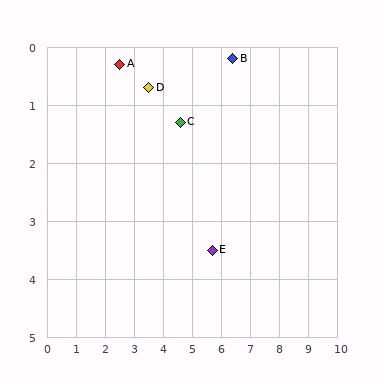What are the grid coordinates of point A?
Point A is at approximately (2.5, 0.3).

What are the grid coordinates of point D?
Point D is at approximately (3.5, 0.7).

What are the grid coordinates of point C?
Point C is at approximately (4.6, 1.3).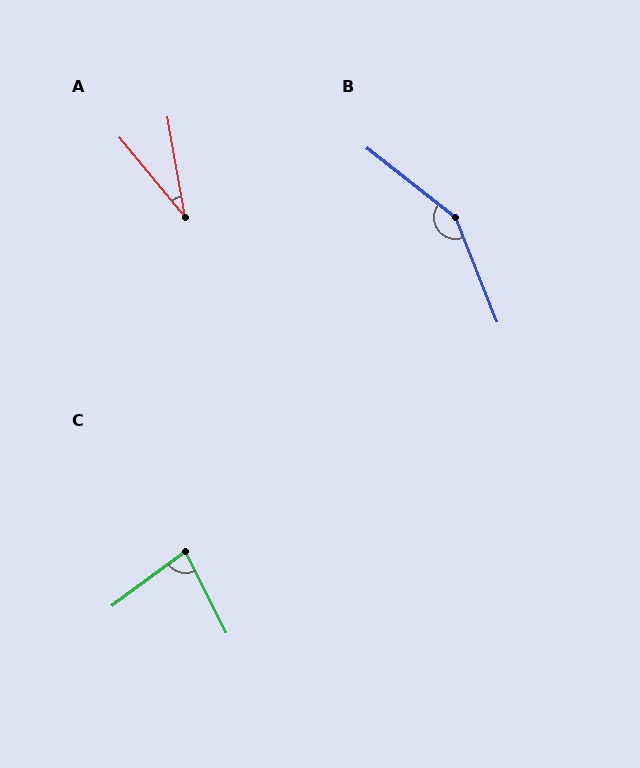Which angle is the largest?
B, at approximately 149 degrees.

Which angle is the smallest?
A, at approximately 30 degrees.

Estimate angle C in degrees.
Approximately 80 degrees.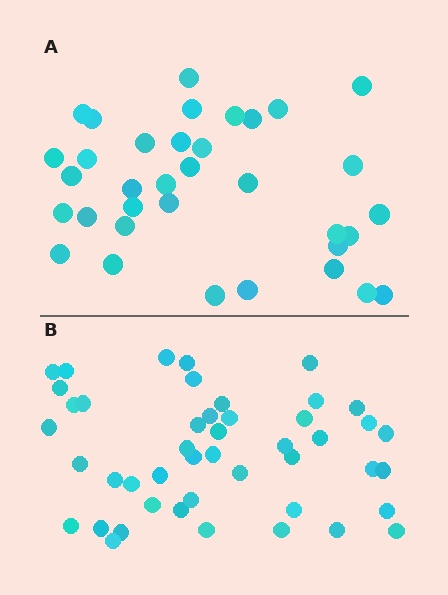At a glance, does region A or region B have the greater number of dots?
Region B (the bottom region) has more dots.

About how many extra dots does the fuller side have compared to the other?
Region B has roughly 12 or so more dots than region A.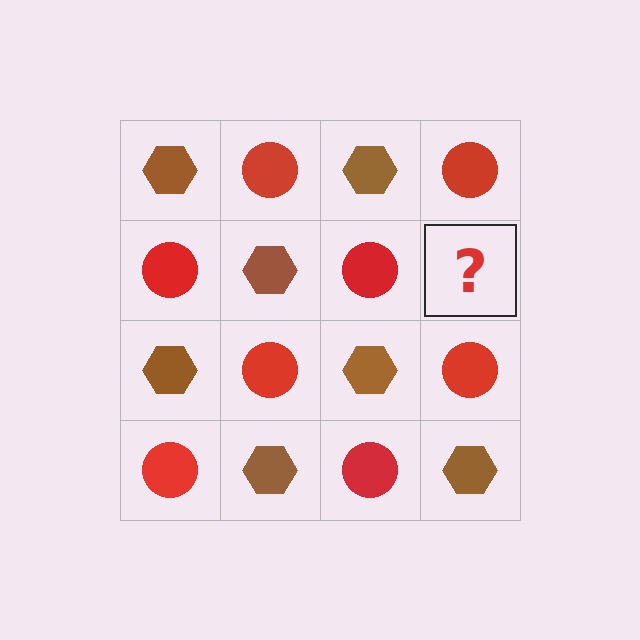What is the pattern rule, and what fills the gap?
The rule is that it alternates brown hexagon and red circle in a checkerboard pattern. The gap should be filled with a brown hexagon.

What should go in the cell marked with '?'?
The missing cell should contain a brown hexagon.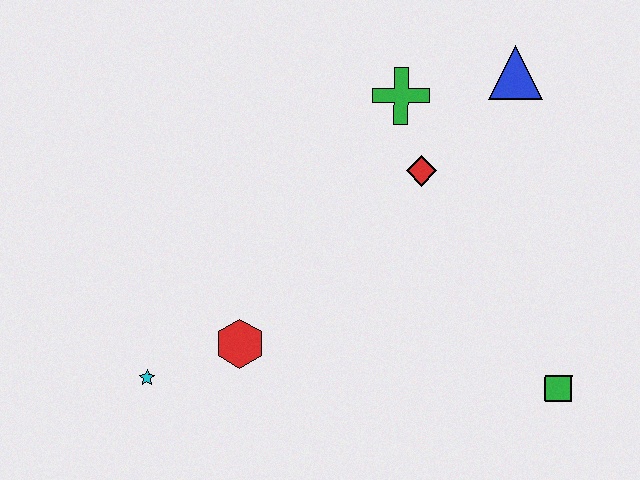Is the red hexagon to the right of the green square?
No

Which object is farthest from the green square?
The cyan star is farthest from the green square.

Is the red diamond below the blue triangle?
Yes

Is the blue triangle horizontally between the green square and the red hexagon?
Yes